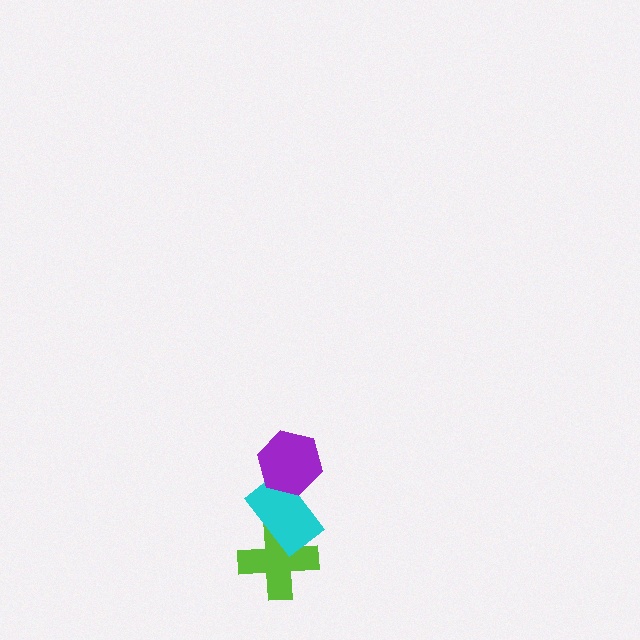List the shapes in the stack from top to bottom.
From top to bottom: the purple hexagon, the cyan rectangle, the lime cross.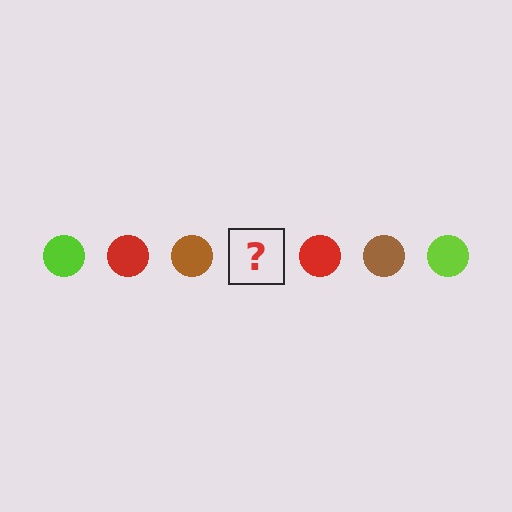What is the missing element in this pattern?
The missing element is a lime circle.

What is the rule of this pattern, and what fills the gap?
The rule is that the pattern cycles through lime, red, brown circles. The gap should be filled with a lime circle.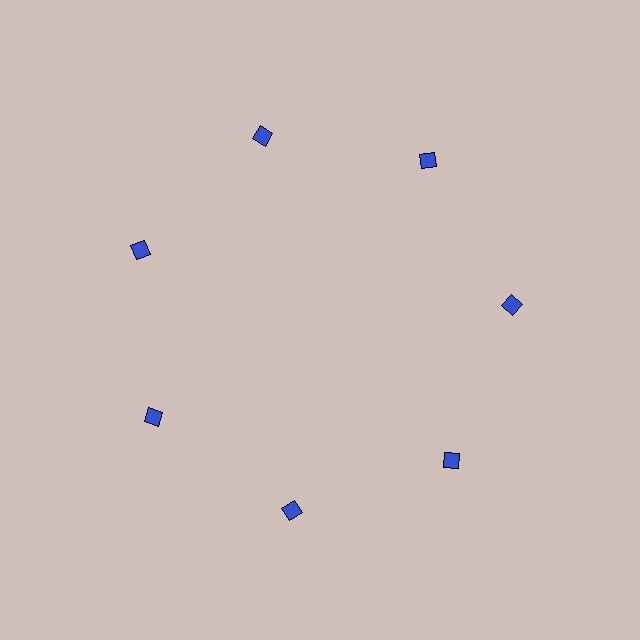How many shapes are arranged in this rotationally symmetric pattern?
There are 7 shapes, arranged in 7 groups of 1.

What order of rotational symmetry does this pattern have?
This pattern has 7-fold rotational symmetry.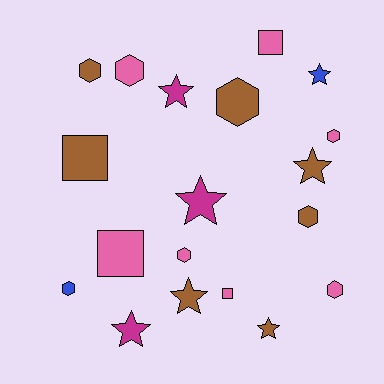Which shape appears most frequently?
Hexagon, with 8 objects.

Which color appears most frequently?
Pink, with 7 objects.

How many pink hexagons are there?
There are 4 pink hexagons.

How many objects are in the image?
There are 19 objects.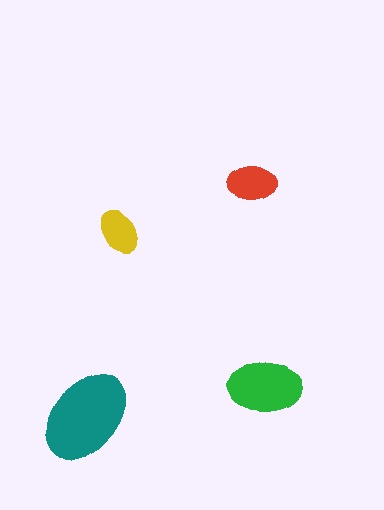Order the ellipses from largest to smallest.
the teal one, the green one, the red one, the yellow one.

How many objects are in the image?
There are 4 objects in the image.